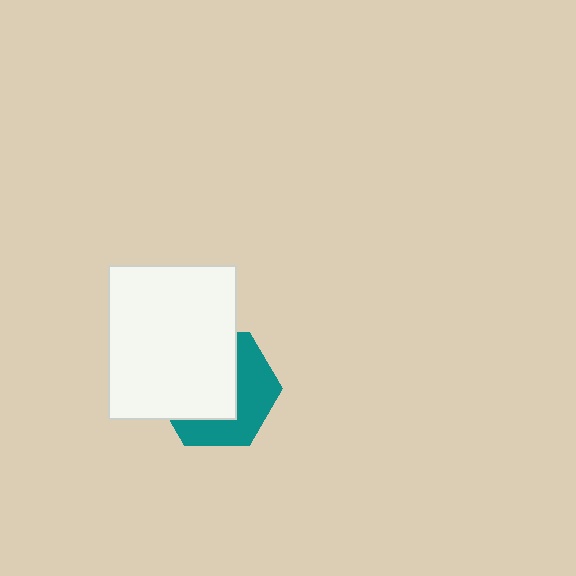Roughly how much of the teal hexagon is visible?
A small part of it is visible (roughly 43%).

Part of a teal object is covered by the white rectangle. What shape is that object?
It is a hexagon.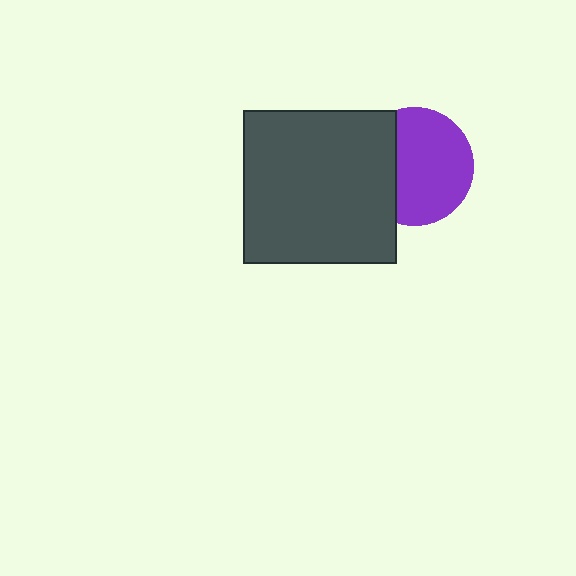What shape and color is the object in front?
The object in front is a dark gray square.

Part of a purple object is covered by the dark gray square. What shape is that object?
It is a circle.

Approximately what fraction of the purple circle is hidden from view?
Roughly 32% of the purple circle is hidden behind the dark gray square.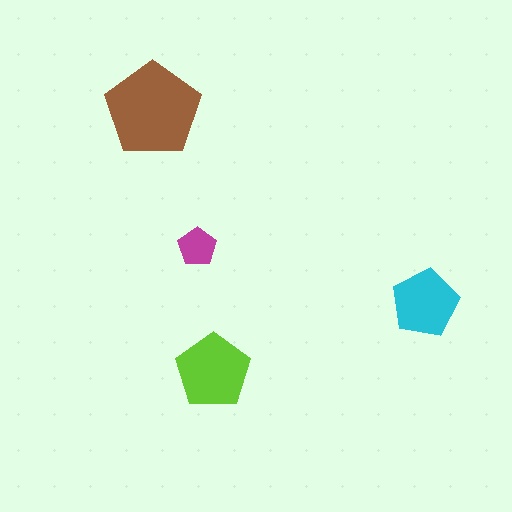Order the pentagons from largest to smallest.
the brown one, the lime one, the cyan one, the magenta one.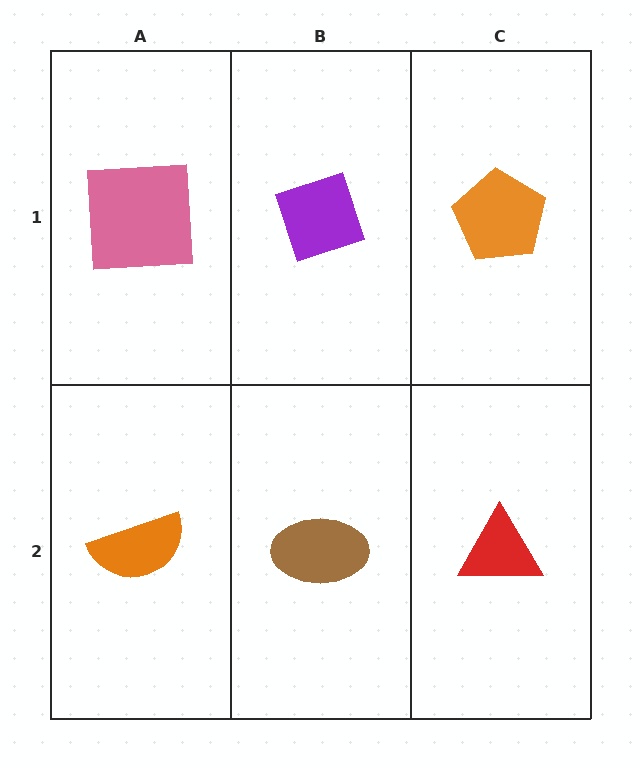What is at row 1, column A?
A pink square.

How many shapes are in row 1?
3 shapes.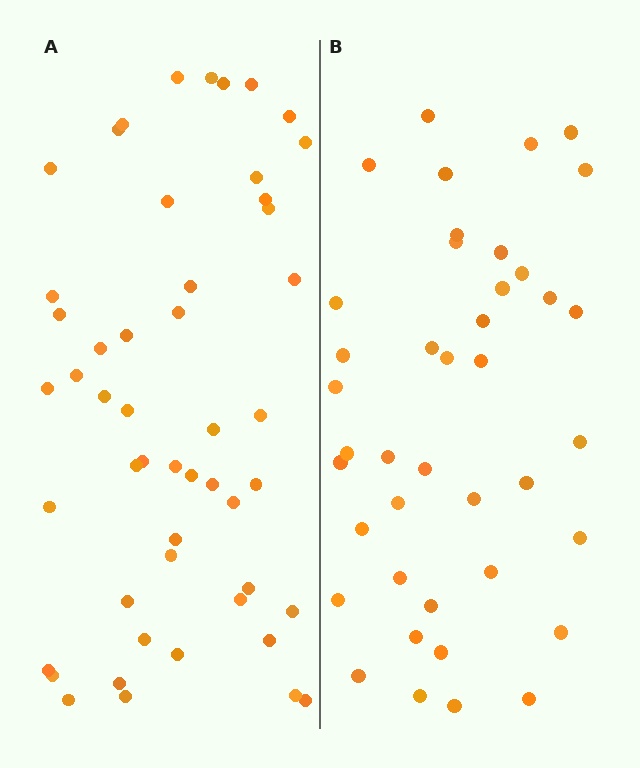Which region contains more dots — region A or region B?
Region A (the left region) has more dots.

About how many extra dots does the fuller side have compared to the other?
Region A has roughly 8 or so more dots than region B.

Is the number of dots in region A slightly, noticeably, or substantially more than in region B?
Region A has only slightly more — the two regions are fairly close. The ratio is roughly 1.2 to 1.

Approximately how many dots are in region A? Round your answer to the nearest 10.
About 50 dots.